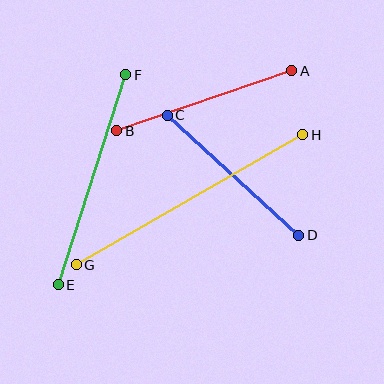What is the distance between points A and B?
The distance is approximately 185 pixels.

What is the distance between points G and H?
The distance is approximately 262 pixels.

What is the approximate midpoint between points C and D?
The midpoint is at approximately (233, 175) pixels.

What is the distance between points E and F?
The distance is approximately 220 pixels.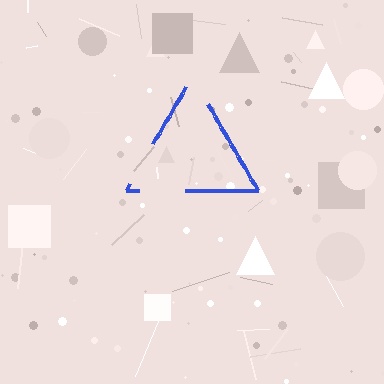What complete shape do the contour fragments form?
The contour fragments form a triangle.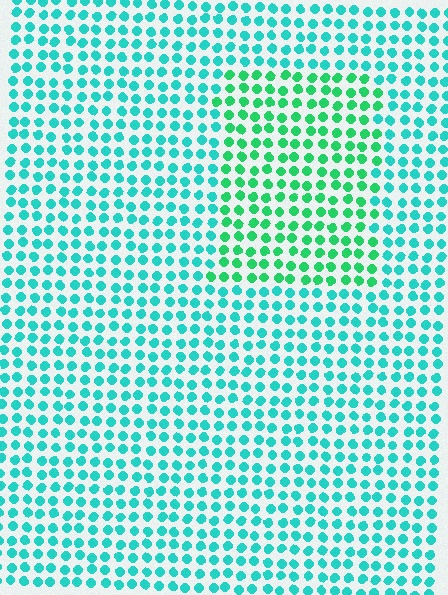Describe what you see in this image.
The image is filled with small cyan elements in a uniform arrangement. A rectangle-shaped region is visible where the elements are tinted to a slightly different hue, forming a subtle color boundary.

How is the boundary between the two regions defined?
The boundary is defined purely by a slight shift in hue (about 32 degrees). Spacing, size, and orientation are identical on both sides.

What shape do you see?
I see a rectangle.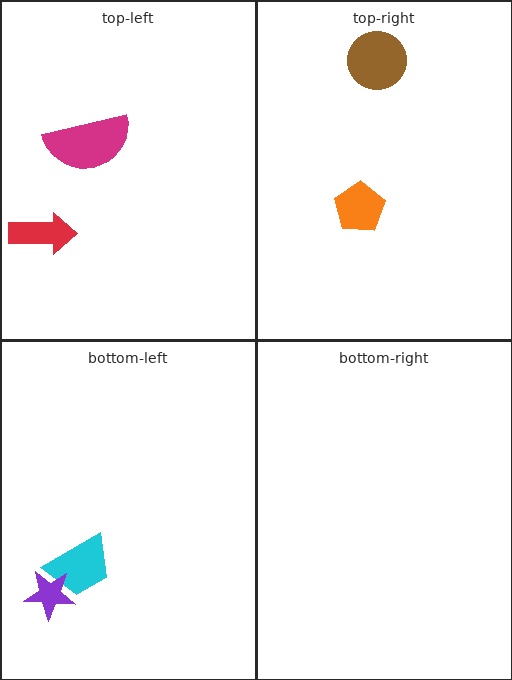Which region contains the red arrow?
The top-left region.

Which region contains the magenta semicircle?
The top-left region.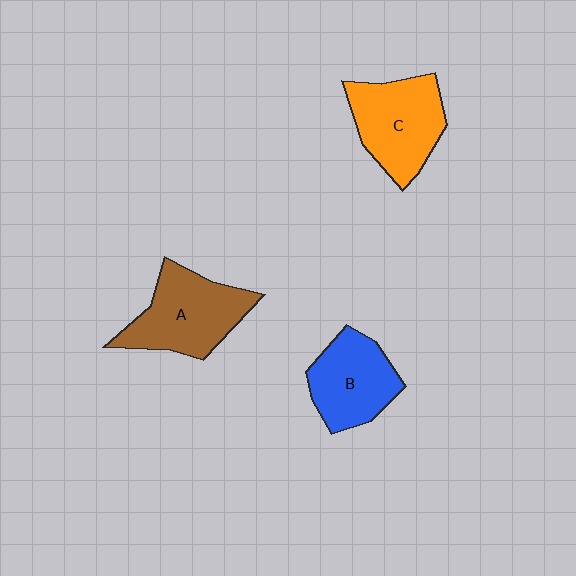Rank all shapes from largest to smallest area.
From largest to smallest: A (brown), C (orange), B (blue).